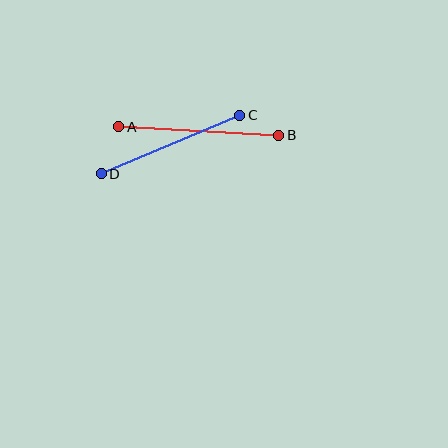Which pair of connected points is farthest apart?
Points A and B are farthest apart.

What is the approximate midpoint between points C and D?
The midpoint is at approximately (170, 144) pixels.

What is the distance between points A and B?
The distance is approximately 160 pixels.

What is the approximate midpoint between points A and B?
The midpoint is at approximately (199, 131) pixels.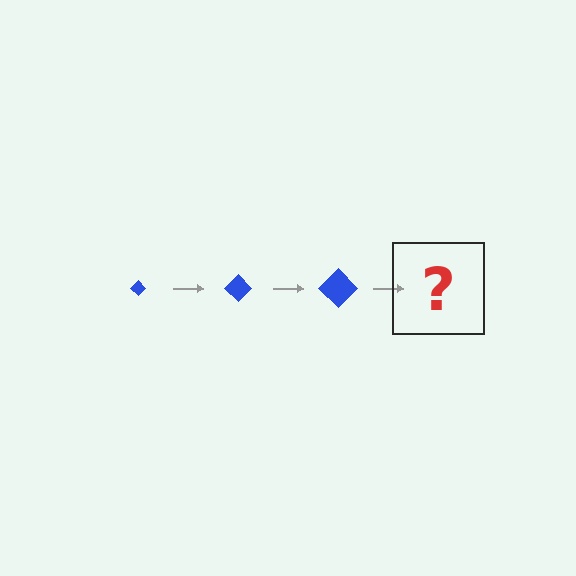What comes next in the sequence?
The next element should be a blue diamond, larger than the previous one.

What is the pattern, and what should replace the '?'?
The pattern is that the diamond gets progressively larger each step. The '?' should be a blue diamond, larger than the previous one.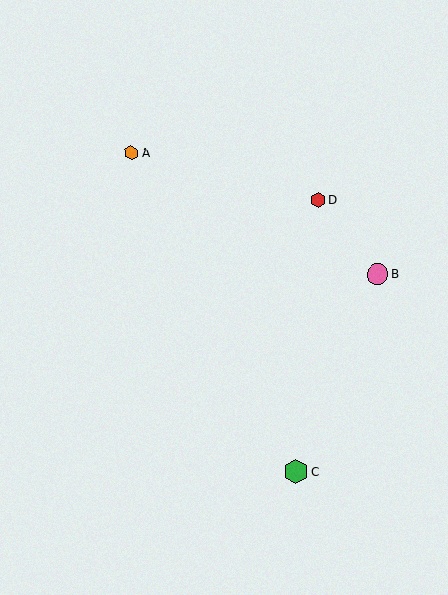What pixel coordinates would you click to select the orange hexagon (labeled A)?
Click at (131, 153) to select the orange hexagon A.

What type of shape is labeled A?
Shape A is an orange hexagon.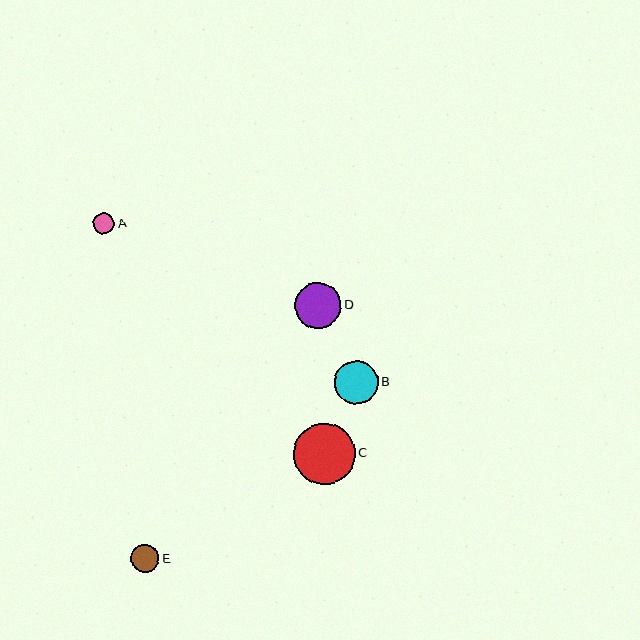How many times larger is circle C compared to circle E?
Circle C is approximately 2.2 times the size of circle E.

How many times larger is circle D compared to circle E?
Circle D is approximately 1.6 times the size of circle E.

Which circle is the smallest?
Circle A is the smallest with a size of approximately 21 pixels.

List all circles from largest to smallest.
From largest to smallest: C, D, B, E, A.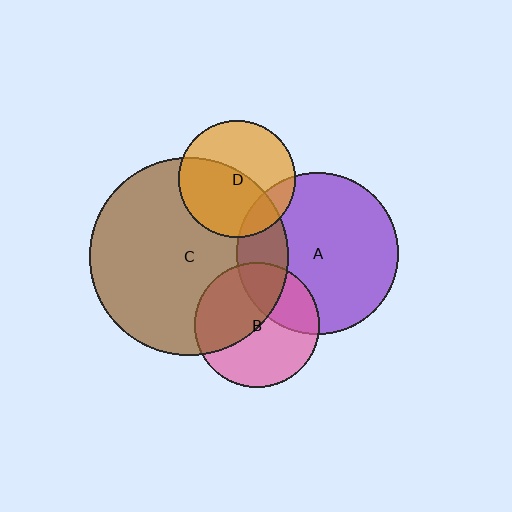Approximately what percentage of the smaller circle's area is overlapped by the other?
Approximately 15%.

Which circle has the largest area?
Circle C (brown).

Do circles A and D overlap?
Yes.